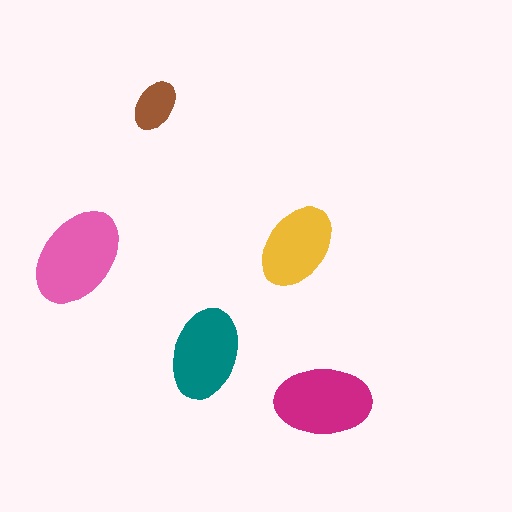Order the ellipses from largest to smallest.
the pink one, the magenta one, the teal one, the yellow one, the brown one.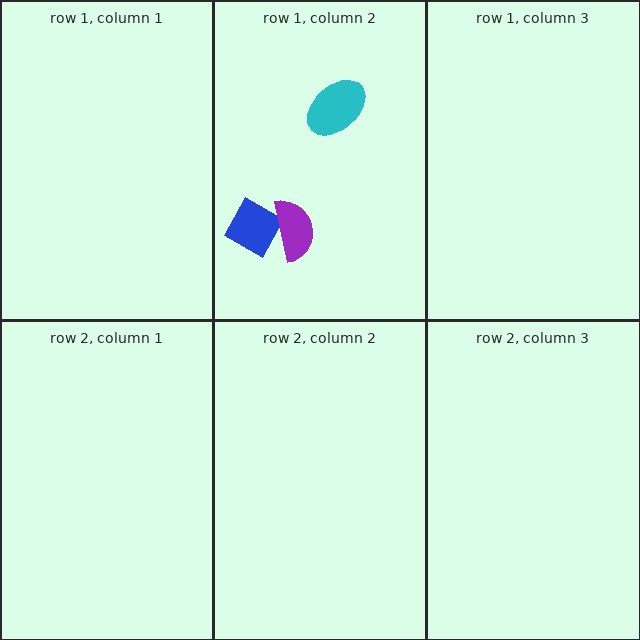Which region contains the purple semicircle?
The row 1, column 2 region.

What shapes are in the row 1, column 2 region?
The cyan ellipse, the blue diamond, the purple semicircle.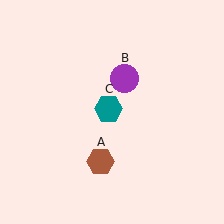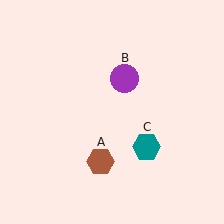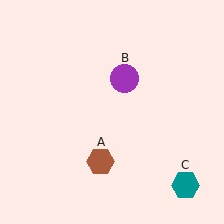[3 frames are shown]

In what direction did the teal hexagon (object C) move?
The teal hexagon (object C) moved down and to the right.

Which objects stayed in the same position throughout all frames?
Brown hexagon (object A) and purple circle (object B) remained stationary.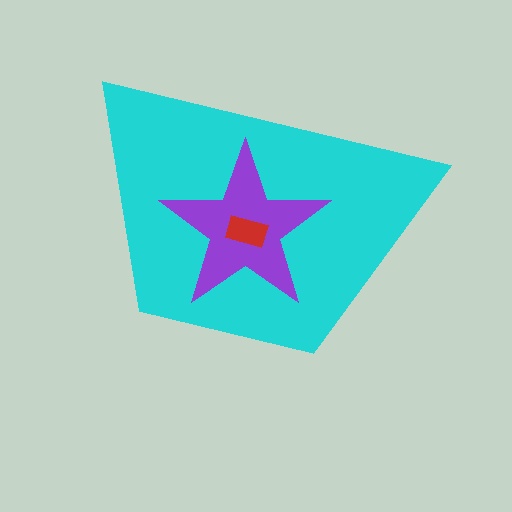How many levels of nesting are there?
3.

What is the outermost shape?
The cyan trapezoid.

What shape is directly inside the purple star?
The red rectangle.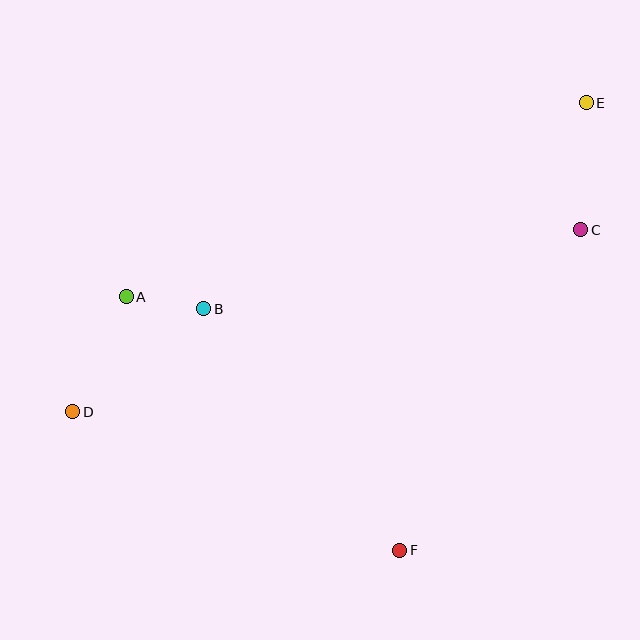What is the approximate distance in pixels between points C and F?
The distance between C and F is approximately 368 pixels.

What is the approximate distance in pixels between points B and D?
The distance between B and D is approximately 167 pixels.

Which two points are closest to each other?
Points A and B are closest to each other.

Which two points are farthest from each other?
Points D and E are farthest from each other.